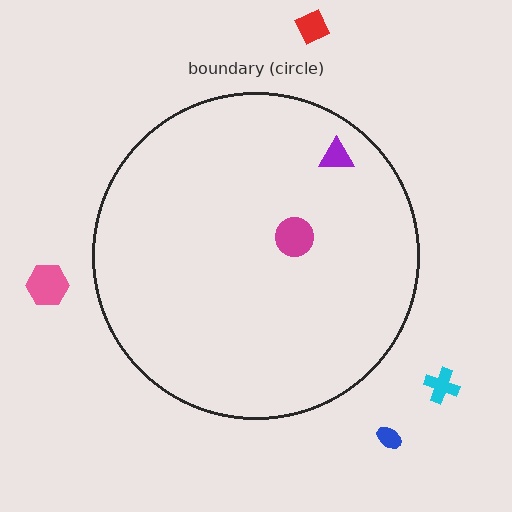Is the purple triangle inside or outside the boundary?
Inside.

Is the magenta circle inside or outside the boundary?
Inside.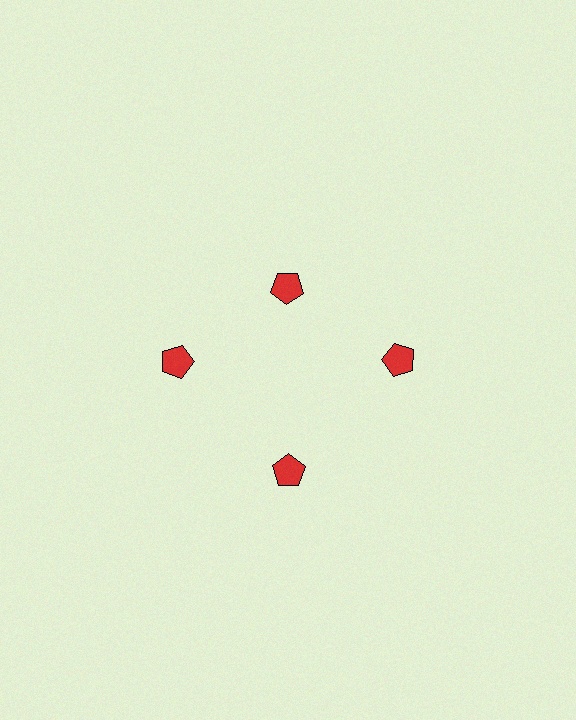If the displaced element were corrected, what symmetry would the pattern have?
It would have 4-fold rotational symmetry — the pattern would map onto itself every 90 degrees.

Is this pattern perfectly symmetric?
No. The 4 red pentagons are arranged in a ring, but one element near the 12 o'clock position is pulled inward toward the center, breaking the 4-fold rotational symmetry.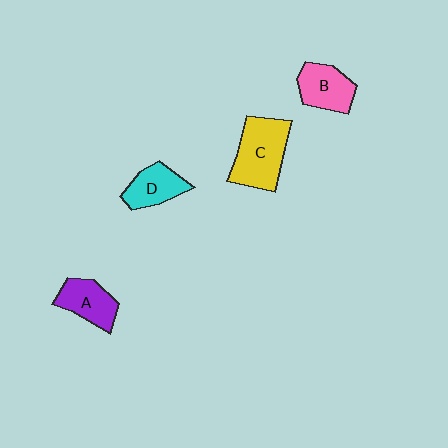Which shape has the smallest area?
Shape D (cyan).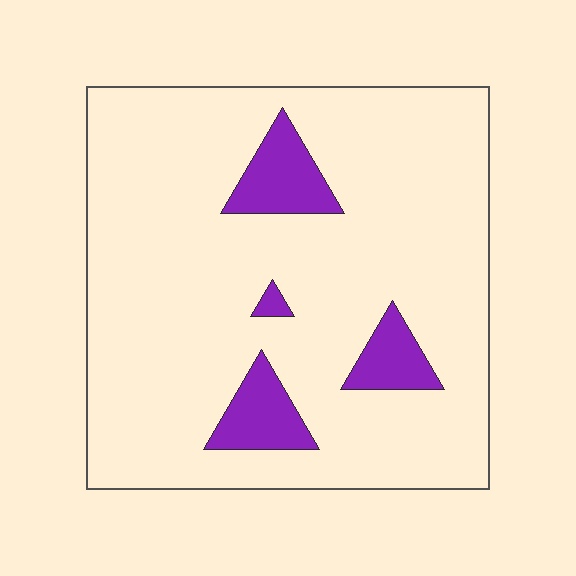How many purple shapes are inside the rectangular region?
4.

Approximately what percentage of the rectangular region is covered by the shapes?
Approximately 10%.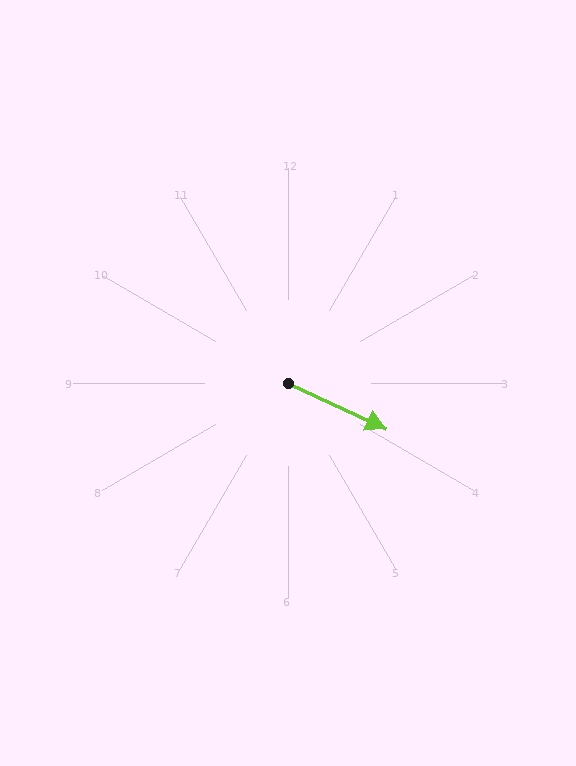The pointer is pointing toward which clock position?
Roughly 4 o'clock.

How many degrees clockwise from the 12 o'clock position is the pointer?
Approximately 115 degrees.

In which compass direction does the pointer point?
Southeast.